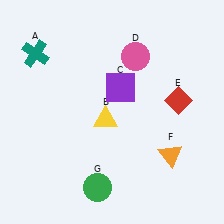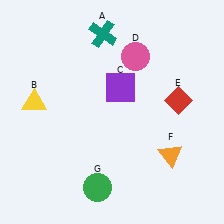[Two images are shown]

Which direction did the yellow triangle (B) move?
The yellow triangle (B) moved left.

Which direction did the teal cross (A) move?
The teal cross (A) moved right.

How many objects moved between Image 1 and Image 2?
2 objects moved between the two images.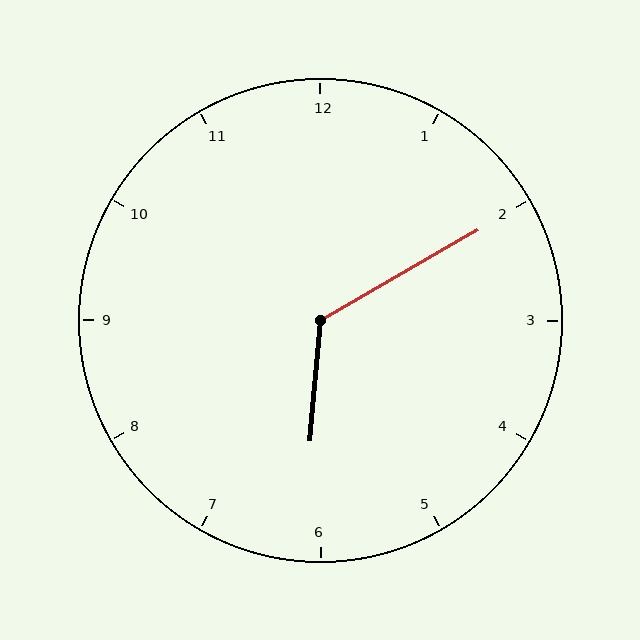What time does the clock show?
6:10.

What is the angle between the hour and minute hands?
Approximately 125 degrees.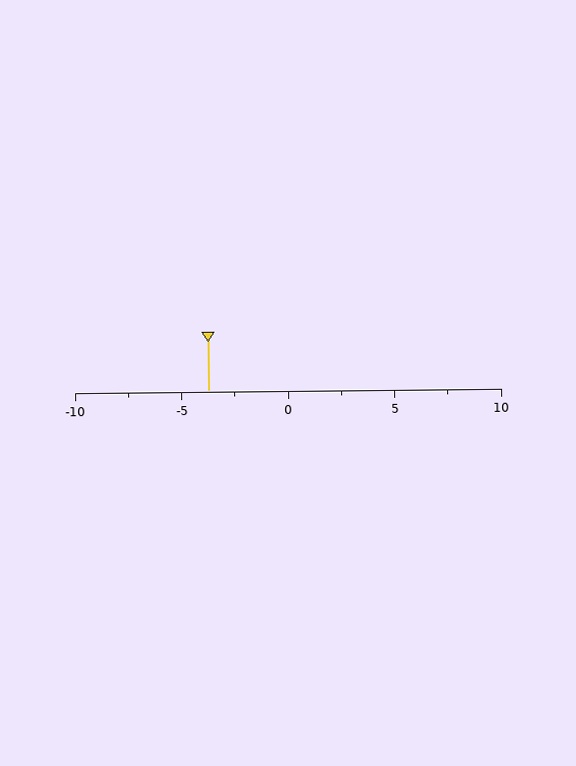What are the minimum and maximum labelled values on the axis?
The axis runs from -10 to 10.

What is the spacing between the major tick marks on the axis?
The major ticks are spaced 5 apart.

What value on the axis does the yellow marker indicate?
The marker indicates approximately -3.8.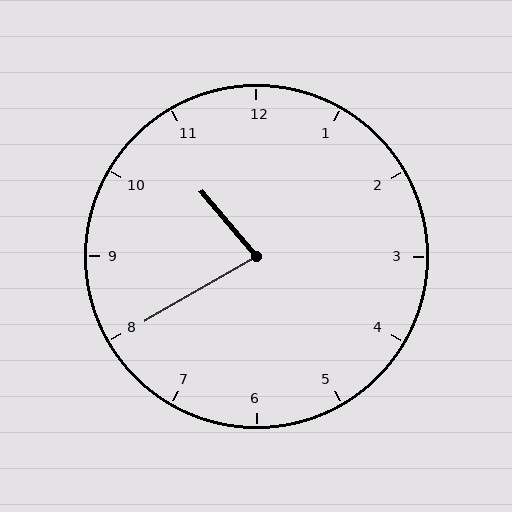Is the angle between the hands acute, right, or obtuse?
It is acute.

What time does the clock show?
10:40.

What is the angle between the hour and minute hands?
Approximately 80 degrees.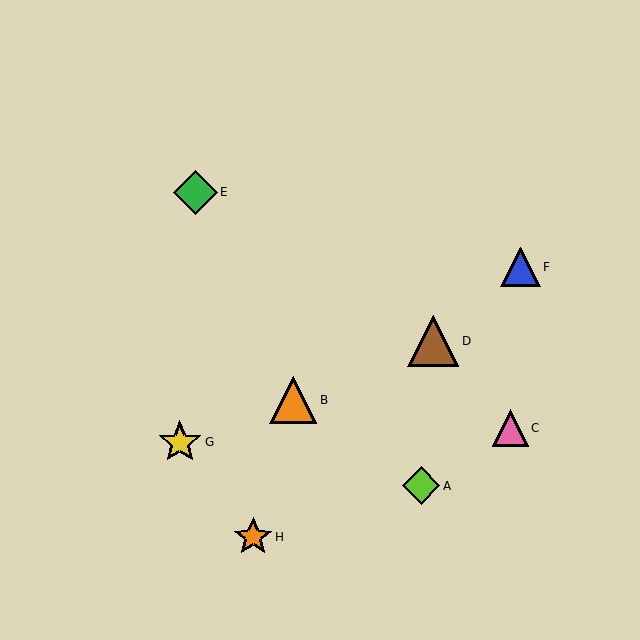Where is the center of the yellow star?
The center of the yellow star is at (180, 442).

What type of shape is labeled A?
Shape A is a lime diamond.